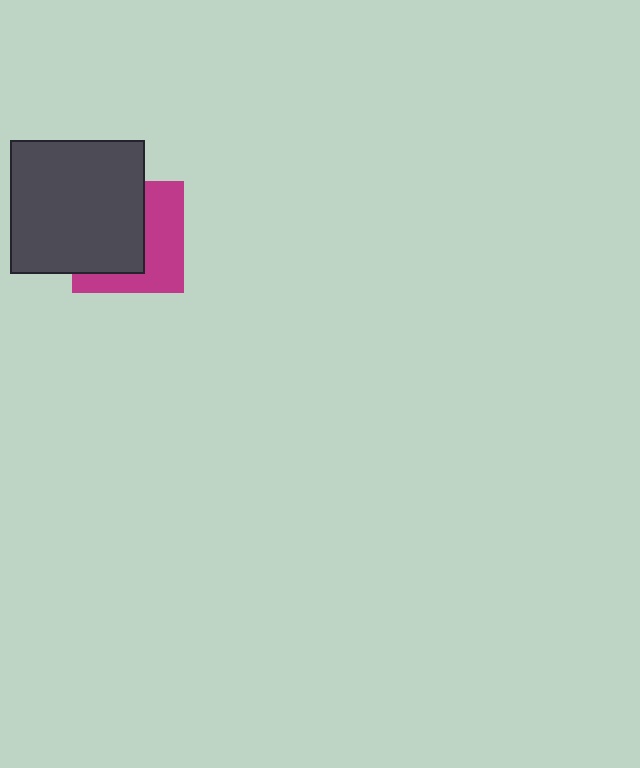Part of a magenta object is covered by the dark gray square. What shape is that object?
It is a square.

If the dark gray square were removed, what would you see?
You would see the complete magenta square.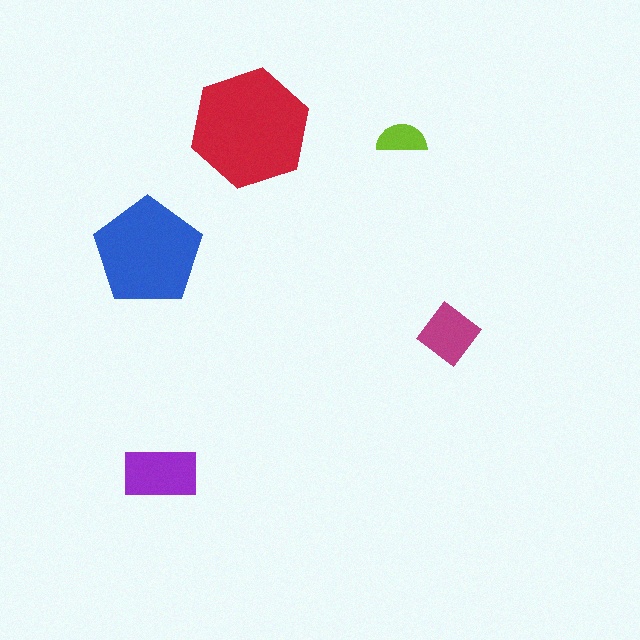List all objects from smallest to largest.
The lime semicircle, the magenta diamond, the purple rectangle, the blue pentagon, the red hexagon.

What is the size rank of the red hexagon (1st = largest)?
1st.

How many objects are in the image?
There are 5 objects in the image.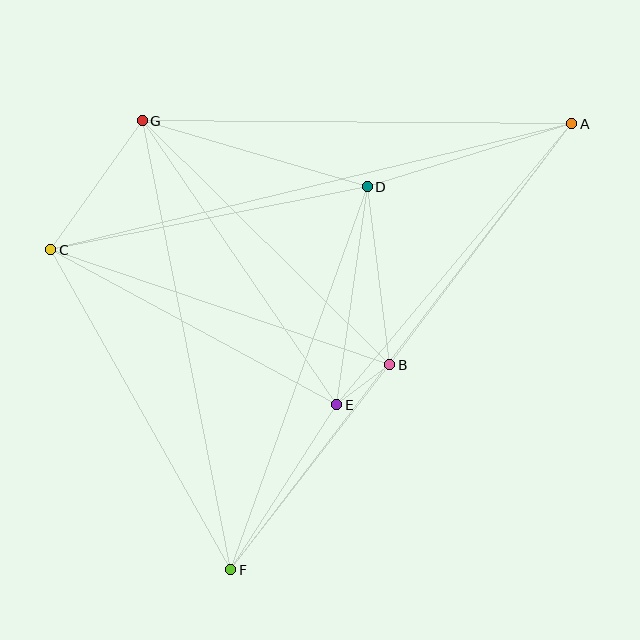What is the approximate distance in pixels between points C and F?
The distance between C and F is approximately 367 pixels.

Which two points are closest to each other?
Points B and E are closest to each other.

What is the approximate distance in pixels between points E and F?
The distance between E and F is approximately 196 pixels.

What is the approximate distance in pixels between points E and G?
The distance between E and G is approximately 344 pixels.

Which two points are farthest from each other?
Points A and F are farthest from each other.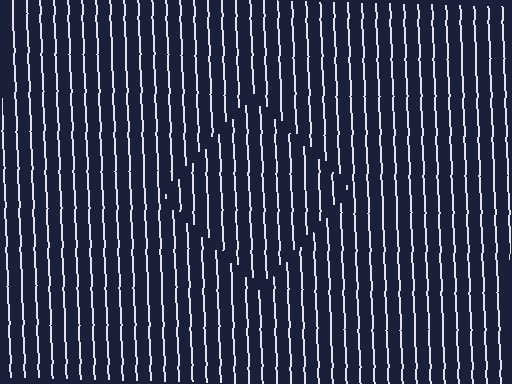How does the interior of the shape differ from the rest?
The interior of the shape contains the same grating, shifted by half a period — the contour is defined by the phase discontinuity where line-ends from the inner and outer gratings abut.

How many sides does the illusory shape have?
4 sides — the line-ends trace a square.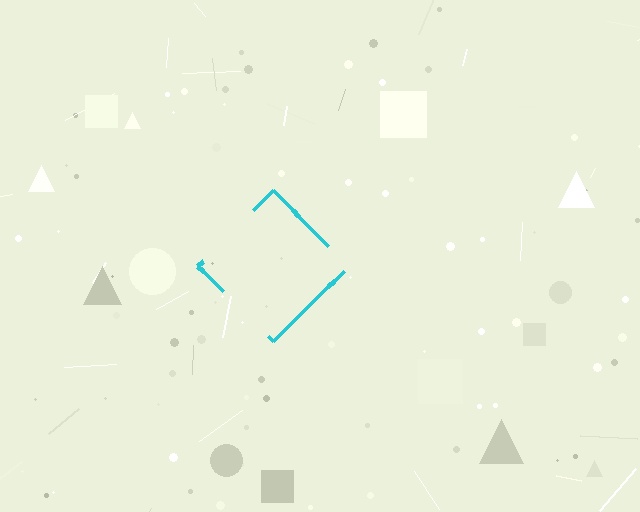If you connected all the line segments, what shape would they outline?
They would outline a diamond.